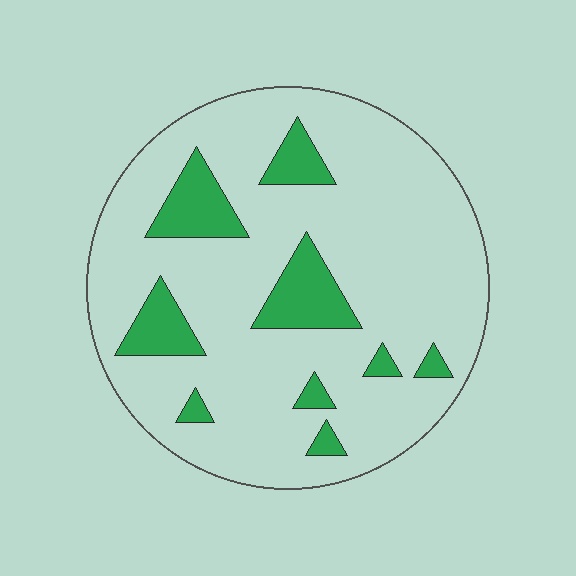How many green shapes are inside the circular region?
9.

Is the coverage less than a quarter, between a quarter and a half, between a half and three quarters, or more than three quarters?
Less than a quarter.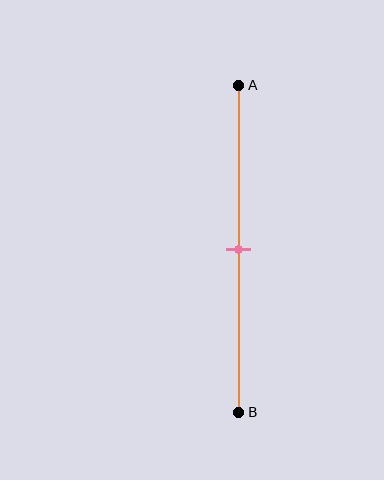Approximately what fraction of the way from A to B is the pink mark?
The pink mark is approximately 50% of the way from A to B.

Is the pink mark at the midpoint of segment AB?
Yes, the mark is approximately at the midpoint.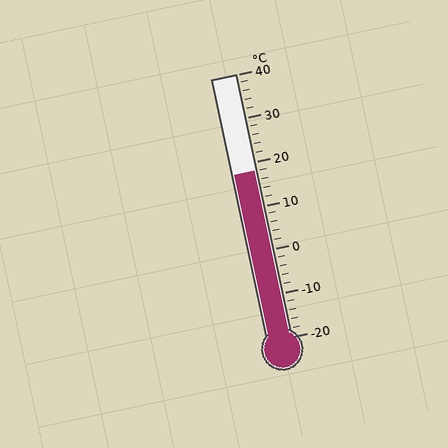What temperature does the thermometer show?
The thermometer shows approximately 18°C.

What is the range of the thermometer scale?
The thermometer scale ranges from -20°C to 40°C.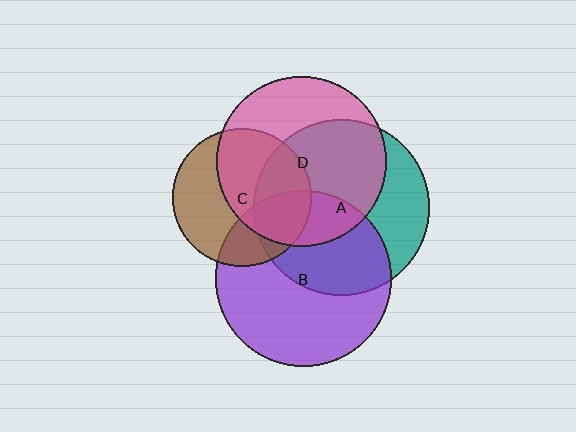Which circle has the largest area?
Circle A (teal).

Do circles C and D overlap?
Yes.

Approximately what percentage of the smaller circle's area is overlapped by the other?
Approximately 55%.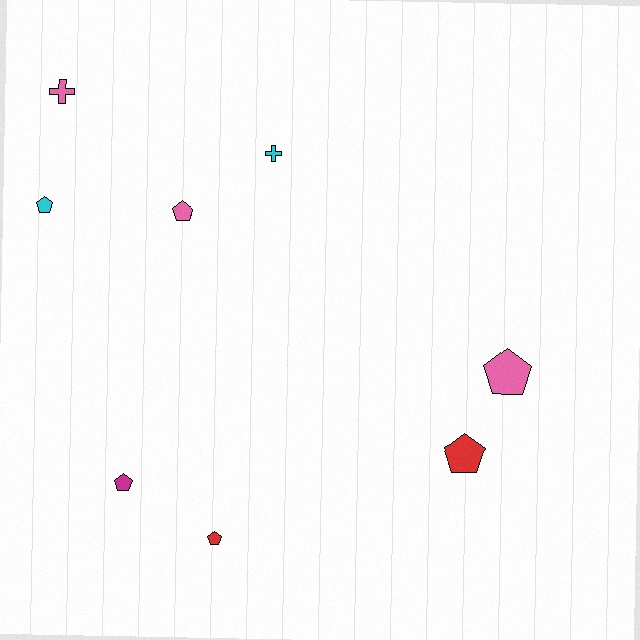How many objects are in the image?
There are 8 objects.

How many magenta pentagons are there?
There is 1 magenta pentagon.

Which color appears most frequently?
Pink, with 3 objects.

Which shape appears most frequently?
Pentagon, with 6 objects.